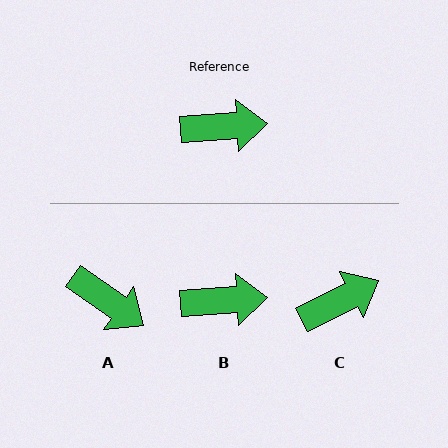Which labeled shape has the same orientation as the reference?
B.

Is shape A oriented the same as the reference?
No, it is off by about 39 degrees.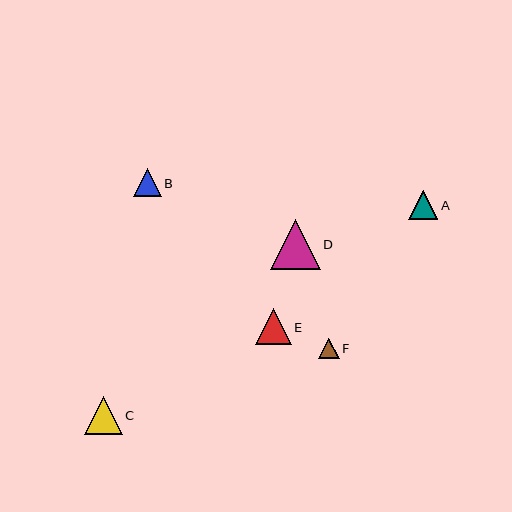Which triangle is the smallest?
Triangle F is the smallest with a size of approximately 21 pixels.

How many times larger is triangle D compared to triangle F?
Triangle D is approximately 2.4 times the size of triangle F.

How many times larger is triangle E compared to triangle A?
Triangle E is approximately 1.2 times the size of triangle A.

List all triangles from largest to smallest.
From largest to smallest: D, C, E, A, B, F.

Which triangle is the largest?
Triangle D is the largest with a size of approximately 50 pixels.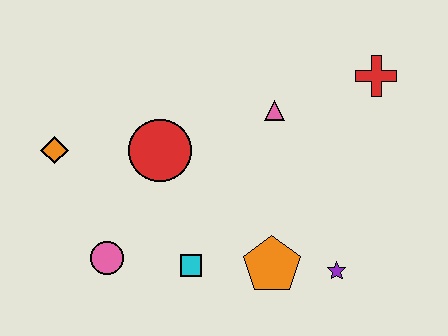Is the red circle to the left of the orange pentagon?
Yes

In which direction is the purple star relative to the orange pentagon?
The purple star is to the right of the orange pentagon.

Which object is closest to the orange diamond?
The red circle is closest to the orange diamond.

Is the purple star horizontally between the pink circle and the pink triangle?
No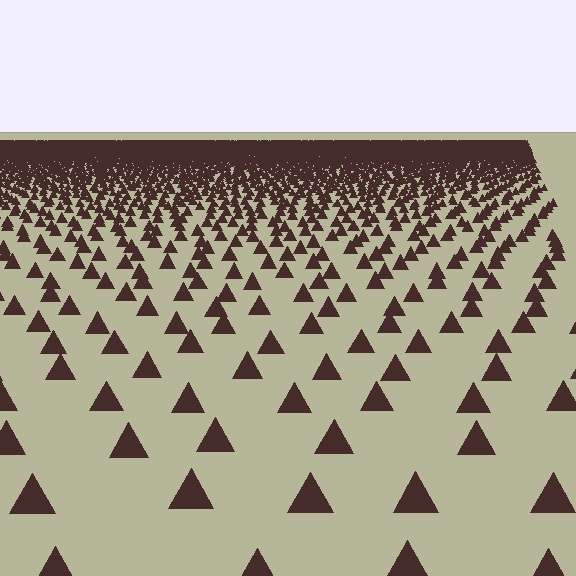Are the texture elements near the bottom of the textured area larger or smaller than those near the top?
Larger. Near the bottom, elements are closer to the viewer and appear at a bigger on-screen size.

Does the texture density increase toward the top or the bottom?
Density increases toward the top.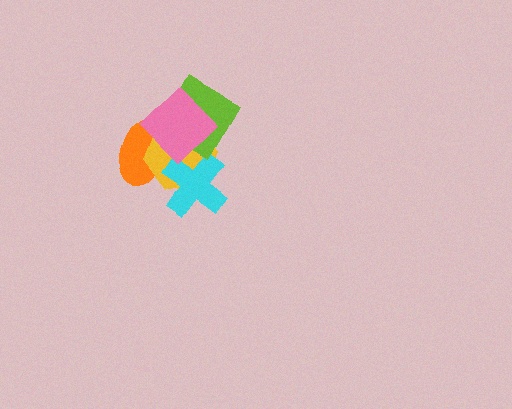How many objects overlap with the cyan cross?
4 objects overlap with the cyan cross.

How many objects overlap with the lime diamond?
4 objects overlap with the lime diamond.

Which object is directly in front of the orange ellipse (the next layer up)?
The yellow hexagon is directly in front of the orange ellipse.